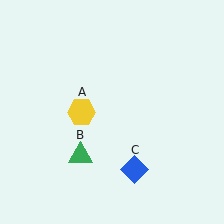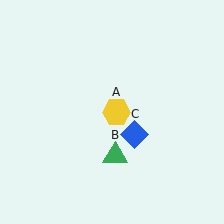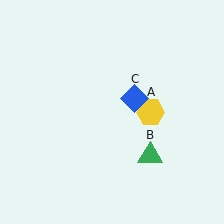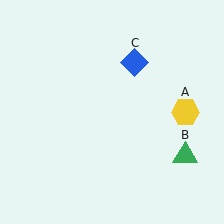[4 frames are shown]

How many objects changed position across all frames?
3 objects changed position: yellow hexagon (object A), green triangle (object B), blue diamond (object C).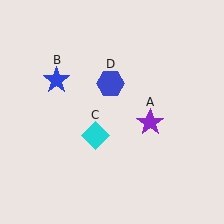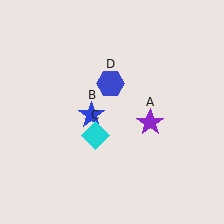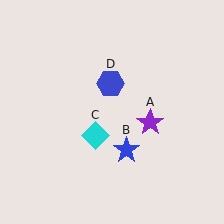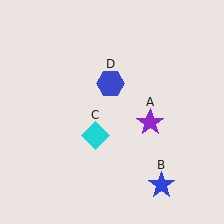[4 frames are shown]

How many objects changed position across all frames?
1 object changed position: blue star (object B).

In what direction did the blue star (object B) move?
The blue star (object B) moved down and to the right.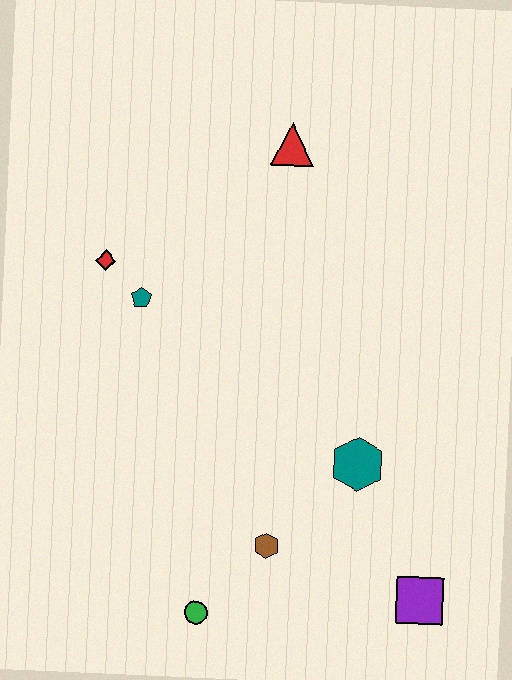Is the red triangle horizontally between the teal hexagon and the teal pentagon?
Yes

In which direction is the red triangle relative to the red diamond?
The red triangle is to the right of the red diamond.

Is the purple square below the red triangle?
Yes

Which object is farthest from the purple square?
The red triangle is farthest from the purple square.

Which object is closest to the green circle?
The brown hexagon is closest to the green circle.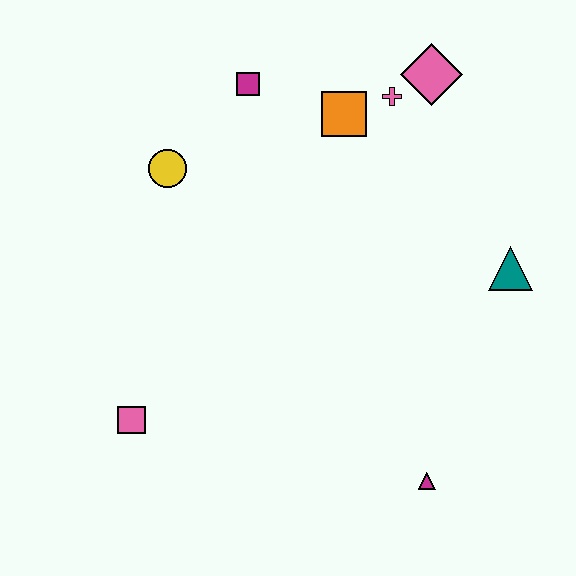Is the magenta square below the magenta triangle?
No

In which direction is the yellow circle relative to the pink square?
The yellow circle is above the pink square.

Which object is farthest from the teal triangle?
The pink square is farthest from the teal triangle.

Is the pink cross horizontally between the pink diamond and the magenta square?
Yes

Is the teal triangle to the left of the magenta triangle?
No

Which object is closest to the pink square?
The yellow circle is closest to the pink square.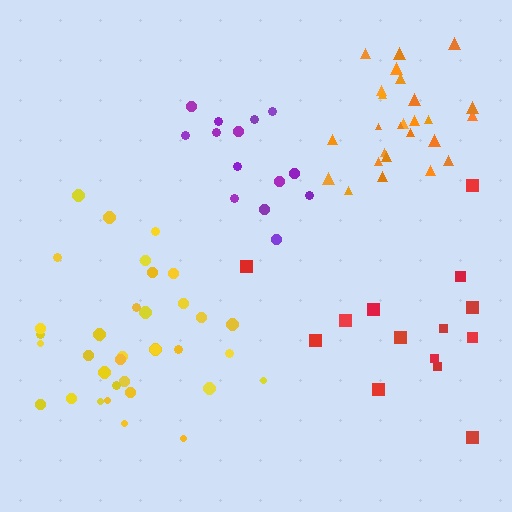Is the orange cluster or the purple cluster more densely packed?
Orange.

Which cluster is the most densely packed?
Orange.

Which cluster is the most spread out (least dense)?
Red.